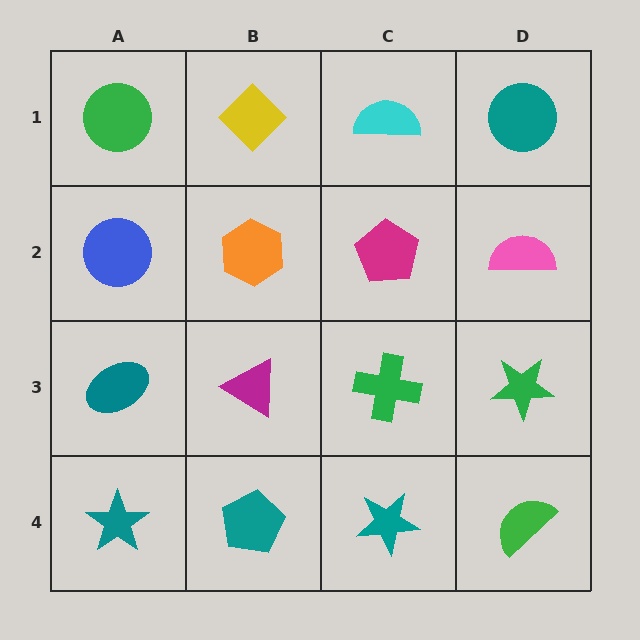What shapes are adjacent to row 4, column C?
A green cross (row 3, column C), a teal pentagon (row 4, column B), a green semicircle (row 4, column D).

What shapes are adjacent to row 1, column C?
A magenta pentagon (row 2, column C), a yellow diamond (row 1, column B), a teal circle (row 1, column D).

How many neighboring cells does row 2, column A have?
3.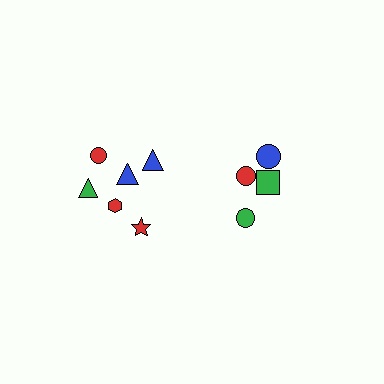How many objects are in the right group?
There are 4 objects.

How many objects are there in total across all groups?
There are 10 objects.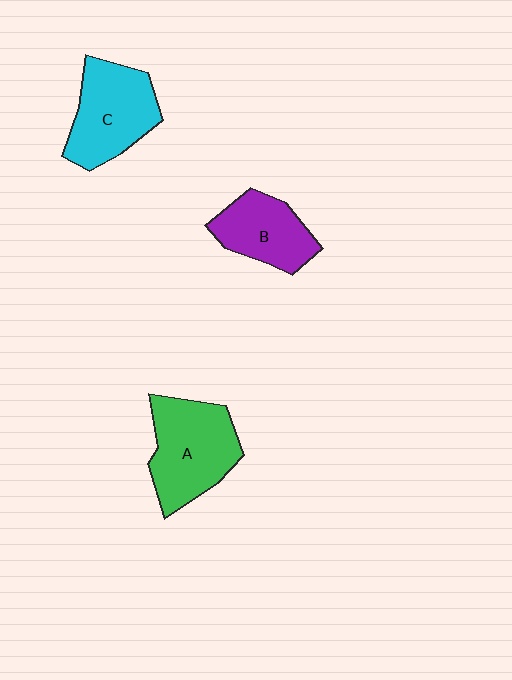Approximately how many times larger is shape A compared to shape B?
Approximately 1.4 times.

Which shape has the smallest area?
Shape B (purple).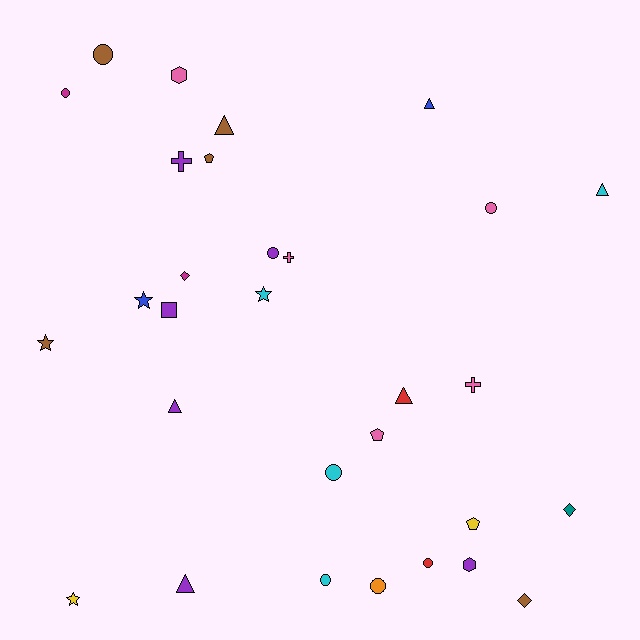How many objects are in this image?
There are 30 objects.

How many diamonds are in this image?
There are 3 diamonds.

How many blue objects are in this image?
There are 2 blue objects.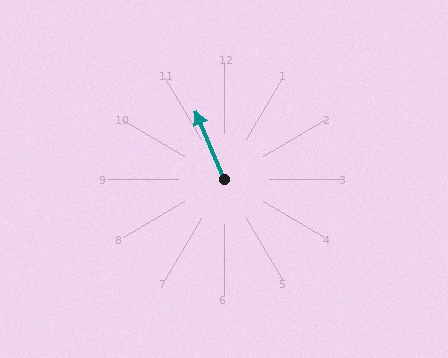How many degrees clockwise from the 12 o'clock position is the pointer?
Approximately 337 degrees.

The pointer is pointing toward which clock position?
Roughly 11 o'clock.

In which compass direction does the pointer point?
Northwest.